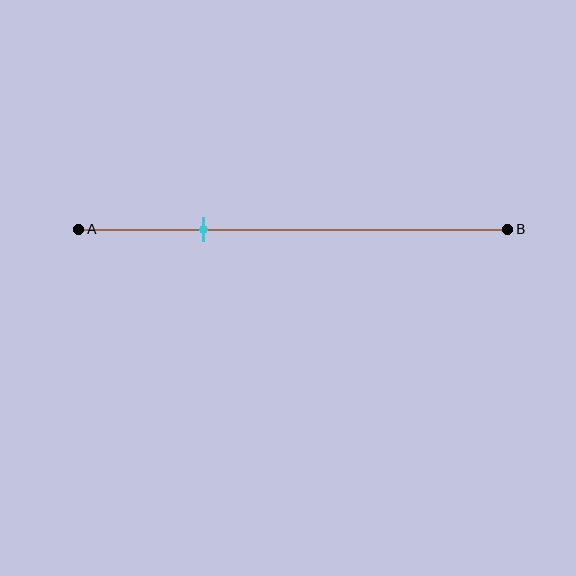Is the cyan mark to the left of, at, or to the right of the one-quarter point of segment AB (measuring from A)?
The cyan mark is to the right of the one-quarter point of segment AB.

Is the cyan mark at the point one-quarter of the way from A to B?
No, the mark is at about 30% from A, not at the 25% one-quarter point.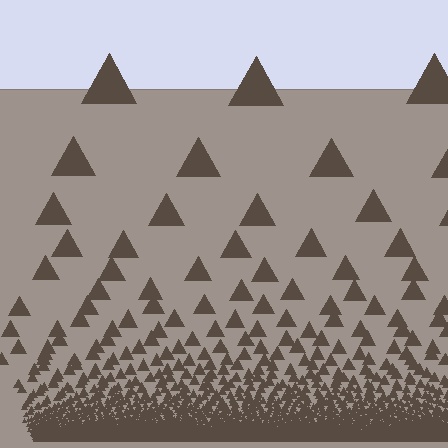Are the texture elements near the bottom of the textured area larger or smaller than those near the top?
Smaller. The gradient is inverted — elements near the bottom are smaller and denser.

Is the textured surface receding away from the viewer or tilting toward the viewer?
The surface appears to tilt toward the viewer. Texture elements get larger and sparser toward the top.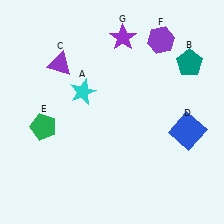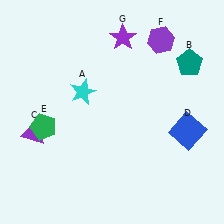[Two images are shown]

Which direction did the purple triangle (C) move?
The purple triangle (C) moved down.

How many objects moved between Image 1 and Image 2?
1 object moved between the two images.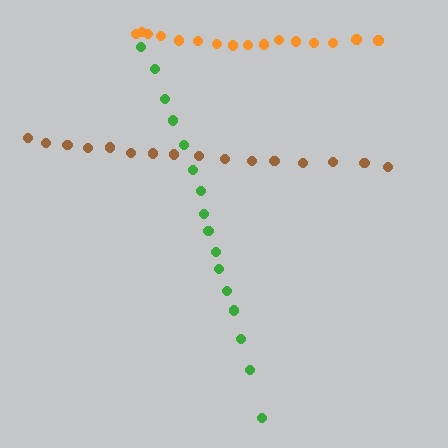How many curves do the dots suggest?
There are 3 distinct paths.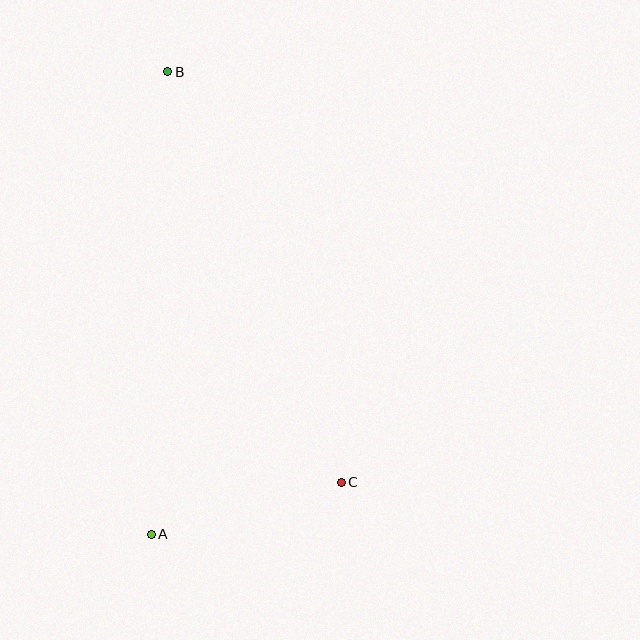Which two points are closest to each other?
Points A and C are closest to each other.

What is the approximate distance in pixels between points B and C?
The distance between B and C is approximately 446 pixels.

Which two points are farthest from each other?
Points A and B are farthest from each other.